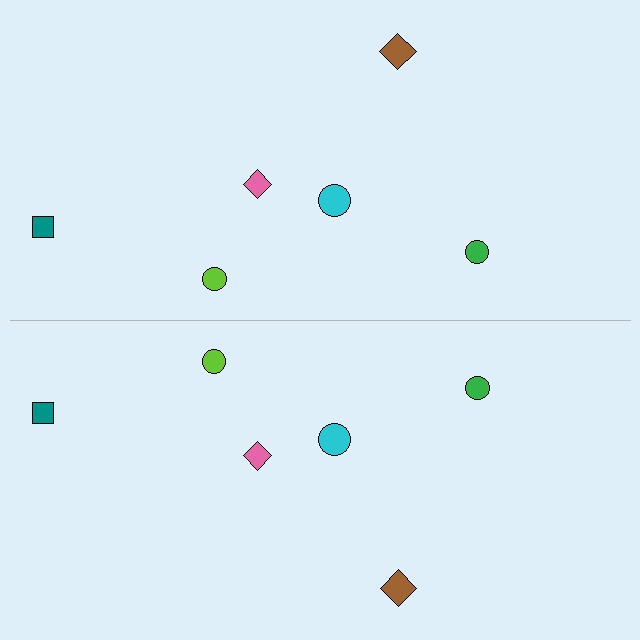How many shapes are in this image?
There are 12 shapes in this image.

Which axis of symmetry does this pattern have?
The pattern has a horizontal axis of symmetry running through the center of the image.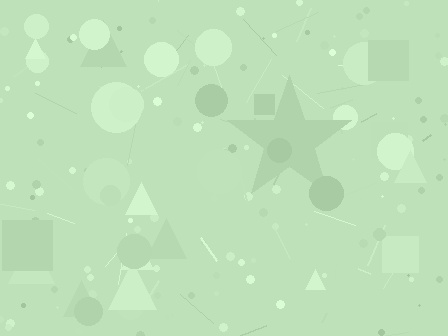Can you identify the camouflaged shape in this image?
The camouflaged shape is a star.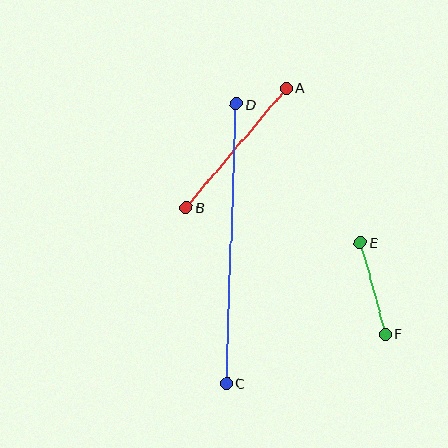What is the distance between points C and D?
The distance is approximately 279 pixels.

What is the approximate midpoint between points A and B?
The midpoint is at approximately (236, 148) pixels.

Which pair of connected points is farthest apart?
Points C and D are farthest apart.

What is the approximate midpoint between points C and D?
The midpoint is at approximately (231, 244) pixels.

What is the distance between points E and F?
The distance is approximately 94 pixels.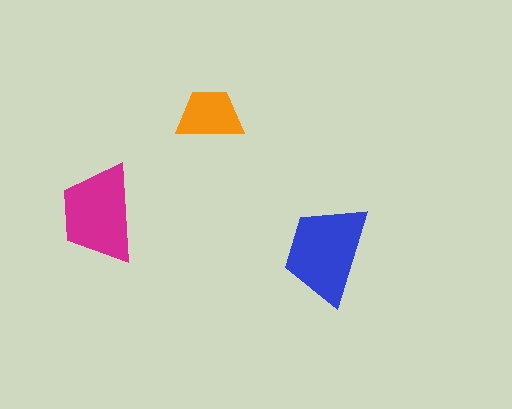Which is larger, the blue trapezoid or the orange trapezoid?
The blue one.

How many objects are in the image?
There are 3 objects in the image.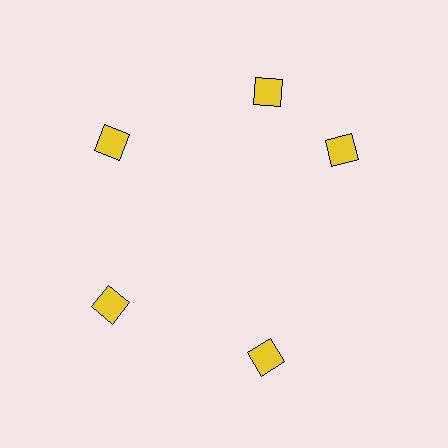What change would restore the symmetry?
The symmetry would be restored by rotating it back into even spacing with its neighbors so that all 5 diamonds sit at equal angles and equal distance from the center.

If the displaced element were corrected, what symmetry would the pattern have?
It would have 5-fold rotational symmetry — the pattern would map onto itself every 72 degrees.